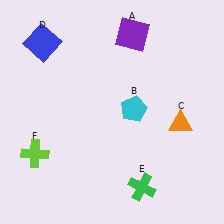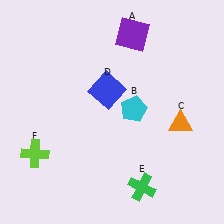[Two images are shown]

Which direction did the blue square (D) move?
The blue square (D) moved right.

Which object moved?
The blue square (D) moved right.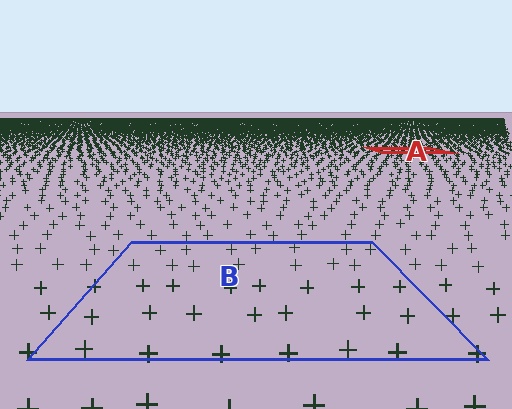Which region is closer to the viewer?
Region B is closer. The texture elements there are larger and more spread out.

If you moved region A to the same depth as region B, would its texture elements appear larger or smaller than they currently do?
They would appear larger. At a closer depth, the same texture elements are projected at a bigger on-screen size.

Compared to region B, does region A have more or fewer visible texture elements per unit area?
Region A has more texture elements per unit area — they are packed more densely because it is farther away.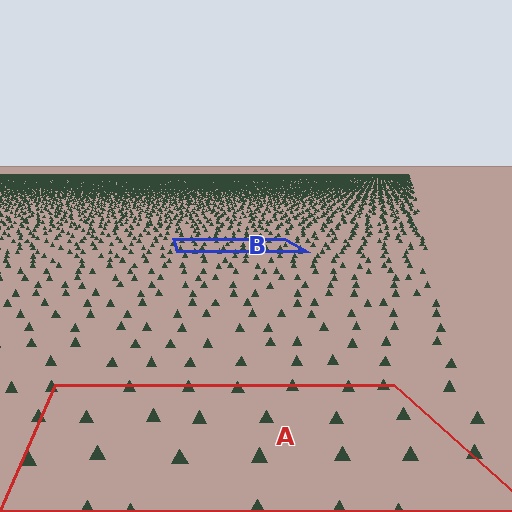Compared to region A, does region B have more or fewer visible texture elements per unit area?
Region B has more texture elements per unit area — they are packed more densely because it is farther away.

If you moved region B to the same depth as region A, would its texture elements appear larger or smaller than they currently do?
They would appear larger. At a closer depth, the same texture elements are projected at a bigger on-screen size.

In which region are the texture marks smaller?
The texture marks are smaller in region B, because it is farther away.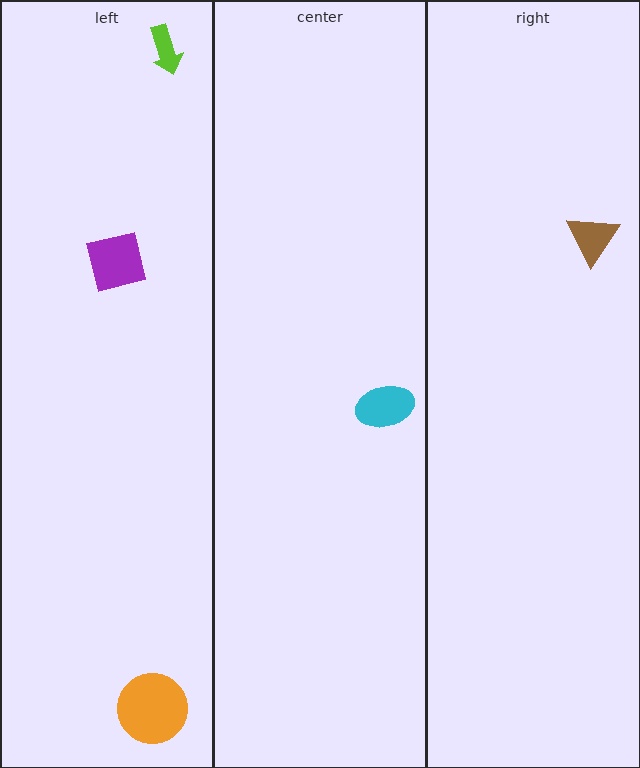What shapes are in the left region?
The lime arrow, the orange circle, the purple square.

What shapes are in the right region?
The brown triangle.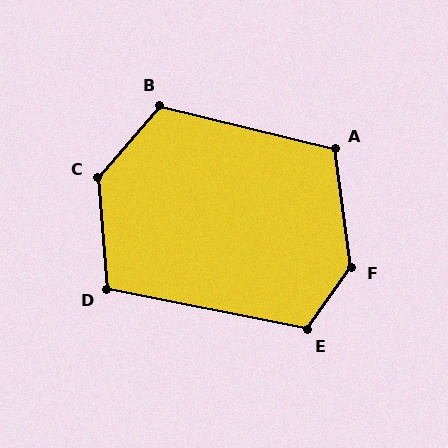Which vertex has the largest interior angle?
F, at approximately 137 degrees.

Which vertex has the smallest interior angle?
D, at approximately 106 degrees.